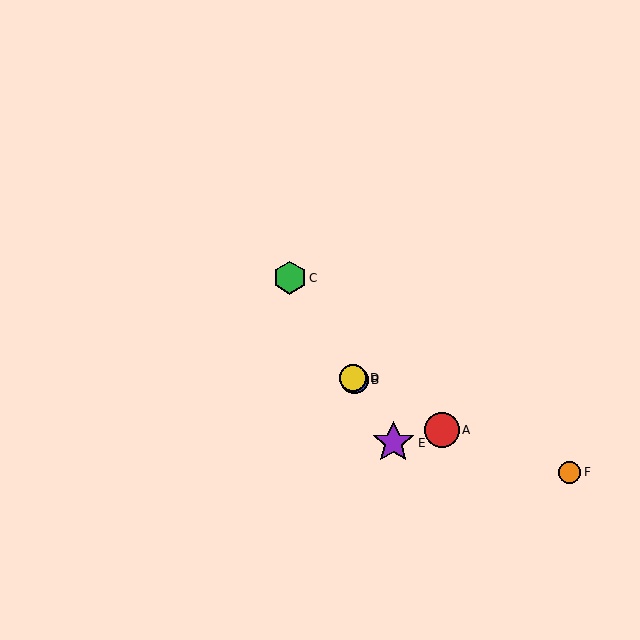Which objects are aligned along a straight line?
Objects B, C, D, E are aligned along a straight line.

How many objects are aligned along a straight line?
4 objects (B, C, D, E) are aligned along a straight line.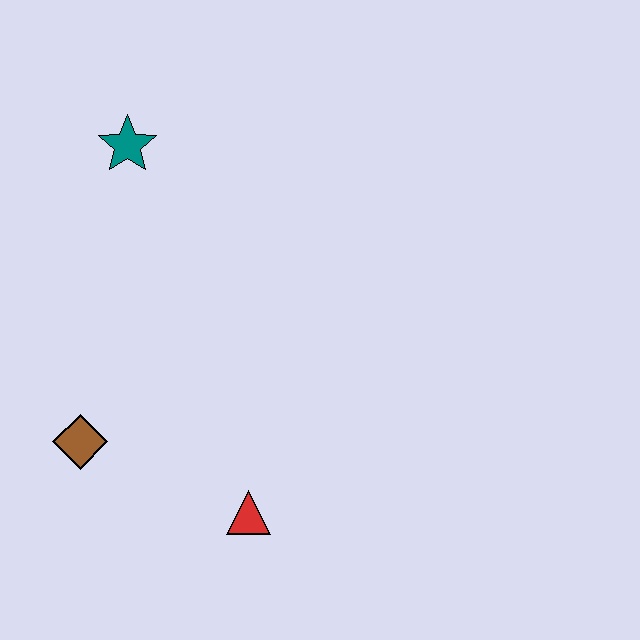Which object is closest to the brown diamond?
The red triangle is closest to the brown diamond.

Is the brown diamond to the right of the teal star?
No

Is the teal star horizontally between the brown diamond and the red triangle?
Yes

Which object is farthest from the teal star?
The red triangle is farthest from the teal star.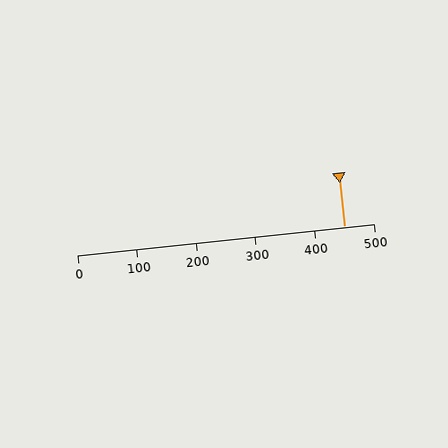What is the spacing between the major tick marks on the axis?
The major ticks are spaced 100 apart.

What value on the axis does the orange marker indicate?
The marker indicates approximately 450.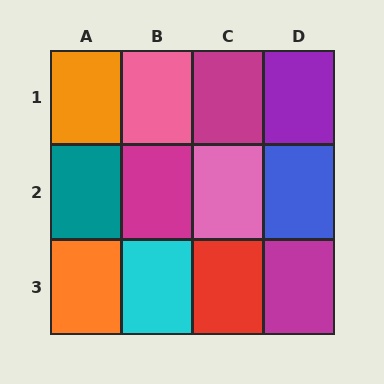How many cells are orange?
2 cells are orange.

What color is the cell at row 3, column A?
Orange.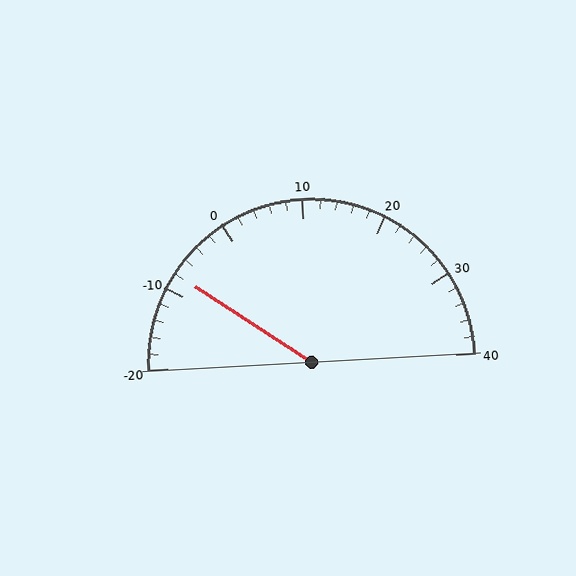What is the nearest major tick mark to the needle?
The nearest major tick mark is -10.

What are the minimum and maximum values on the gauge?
The gauge ranges from -20 to 40.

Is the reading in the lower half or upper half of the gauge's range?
The reading is in the lower half of the range (-20 to 40).